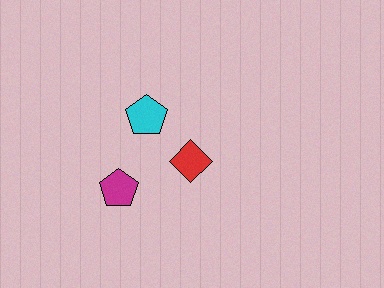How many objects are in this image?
There are 3 objects.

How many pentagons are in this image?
There are 2 pentagons.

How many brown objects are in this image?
There are no brown objects.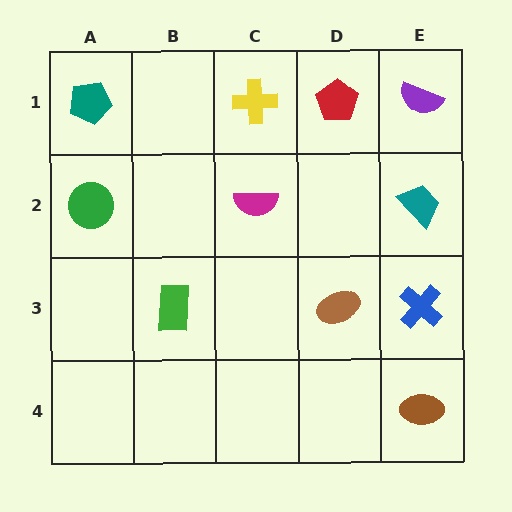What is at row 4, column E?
A brown ellipse.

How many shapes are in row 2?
3 shapes.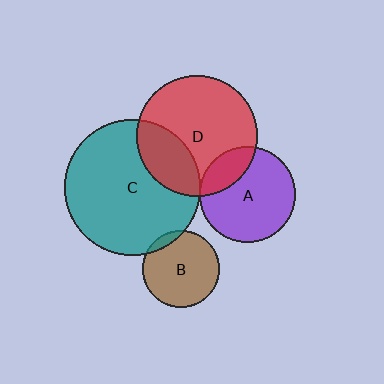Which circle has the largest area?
Circle C (teal).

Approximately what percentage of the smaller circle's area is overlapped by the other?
Approximately 25%.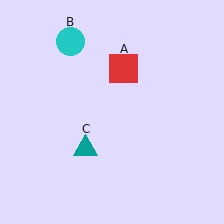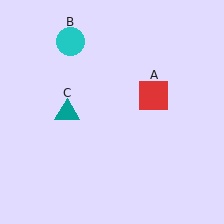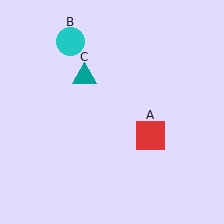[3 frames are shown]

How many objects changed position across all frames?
2 objects changed position: red square (object A), teal triangle (object C).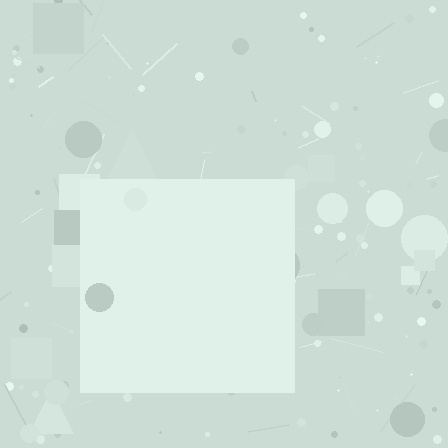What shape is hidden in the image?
A square is hidden in the image.